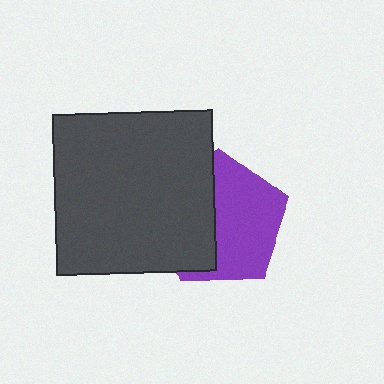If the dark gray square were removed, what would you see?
You would see the complete purple pentagon.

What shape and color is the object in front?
The object in front is a dark gray square.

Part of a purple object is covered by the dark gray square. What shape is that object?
It is a pentagon.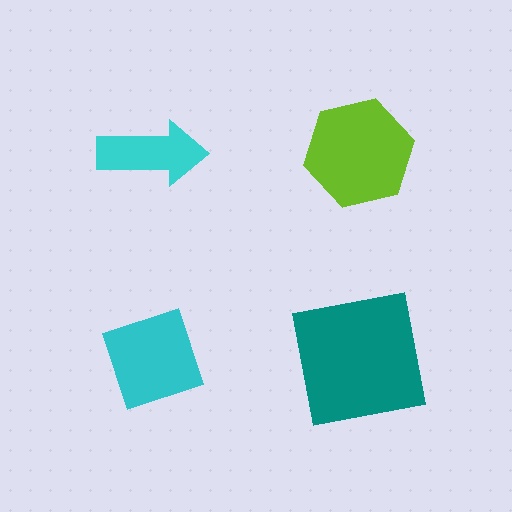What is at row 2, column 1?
A cyan diamond.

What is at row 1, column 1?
A cyan arrow.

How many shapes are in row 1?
2 shapes.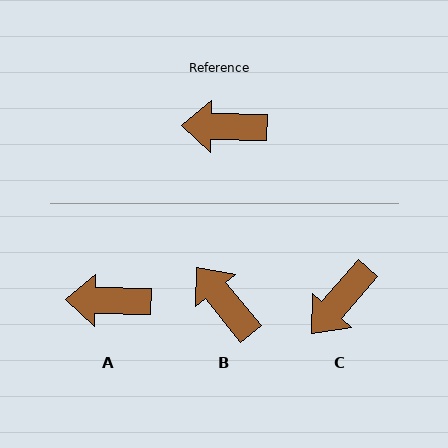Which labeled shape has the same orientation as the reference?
A.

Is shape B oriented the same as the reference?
No, it is off by about 50 degrees.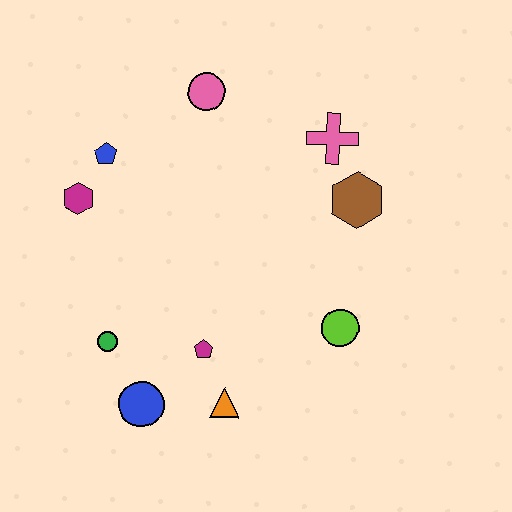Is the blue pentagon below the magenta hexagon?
No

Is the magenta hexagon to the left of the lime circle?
Yes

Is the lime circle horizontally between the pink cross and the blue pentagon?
No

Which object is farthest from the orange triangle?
The pink circle is farthest from the orange triangle.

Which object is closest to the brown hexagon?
The pink cross is closest to the brown hexagon.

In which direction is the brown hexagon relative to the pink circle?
The brown hexagon is to the right of the pink circle.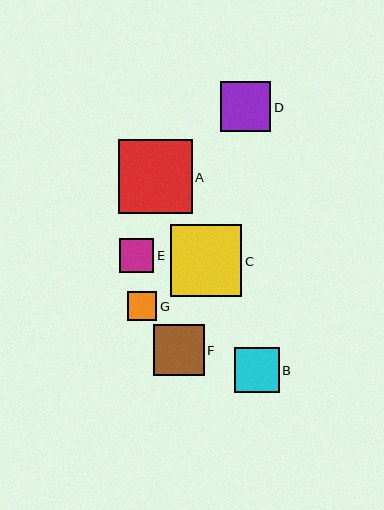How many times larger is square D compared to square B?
Square D is approximately 1.1 times the size of square B.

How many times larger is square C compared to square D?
Square C is approximately 1.4 times the size of square D.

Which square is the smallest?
Square G is the smallest with a size of approximately 29 pixels.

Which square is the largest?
Square A is the largest with a size of approximately 74 pixels.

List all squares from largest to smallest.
From largest to smallest: A, C, F, D, B, E, G.